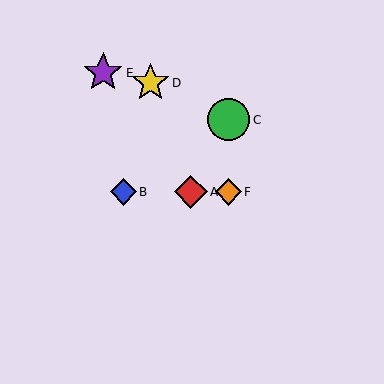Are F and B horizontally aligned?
Yes, both are at y≈192.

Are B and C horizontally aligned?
No, B is at y≈192 and C is at y≈120.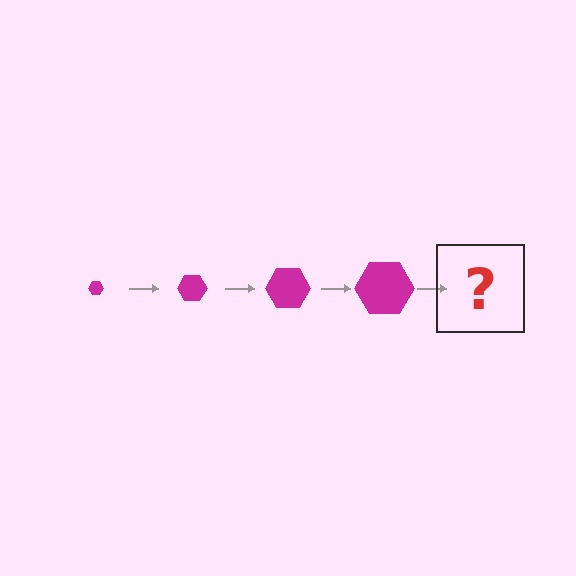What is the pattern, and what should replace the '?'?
The pattern is that the hexagon gets progressively larger each step. The '?' should be a magenta hexagon, larger than the previous one.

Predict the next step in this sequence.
The next step is a magenta hexagon, larger than the previous one.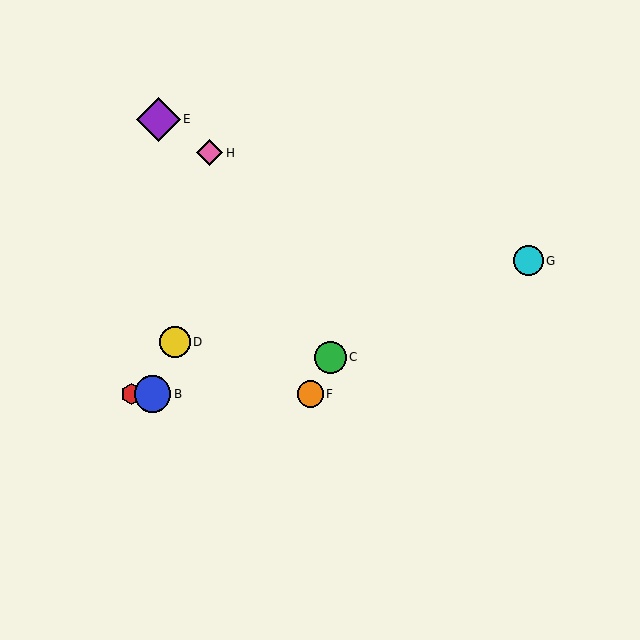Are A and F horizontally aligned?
Yes, both are at y≈394.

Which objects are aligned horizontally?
Objects A, B, F are aligned horizontally.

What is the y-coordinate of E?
Object E is at y≈119.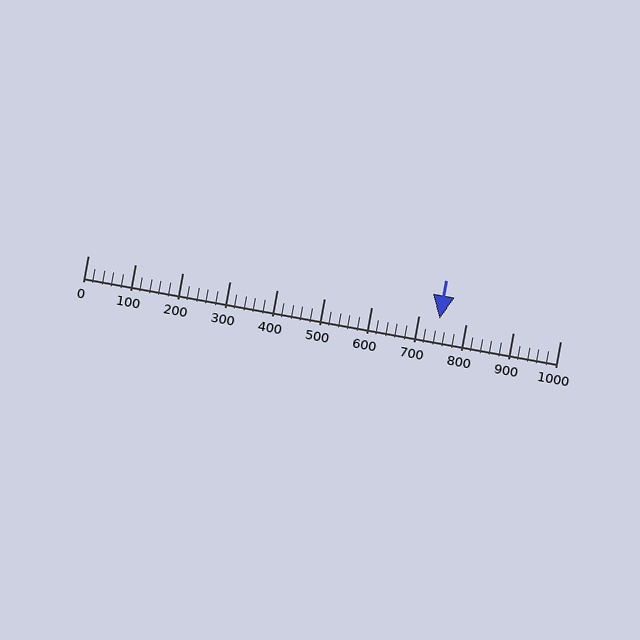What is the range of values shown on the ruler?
The ruler shows values from 0 to 1000.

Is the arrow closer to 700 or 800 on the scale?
The arrow is closer to 700.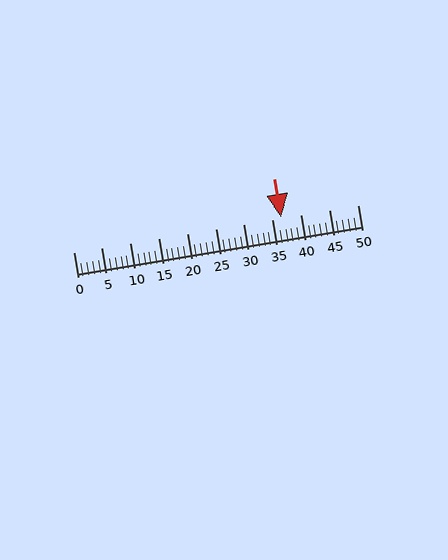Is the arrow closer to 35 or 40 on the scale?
The arrow is closer to 35.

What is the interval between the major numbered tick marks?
The major tick marks are spaced 5 units apart.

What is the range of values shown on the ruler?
The ruler shows values from 0 to 50.